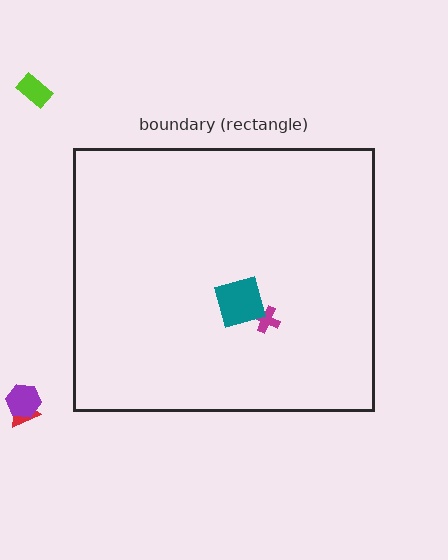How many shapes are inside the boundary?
2 inside, 3 outside.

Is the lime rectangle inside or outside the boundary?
Outside.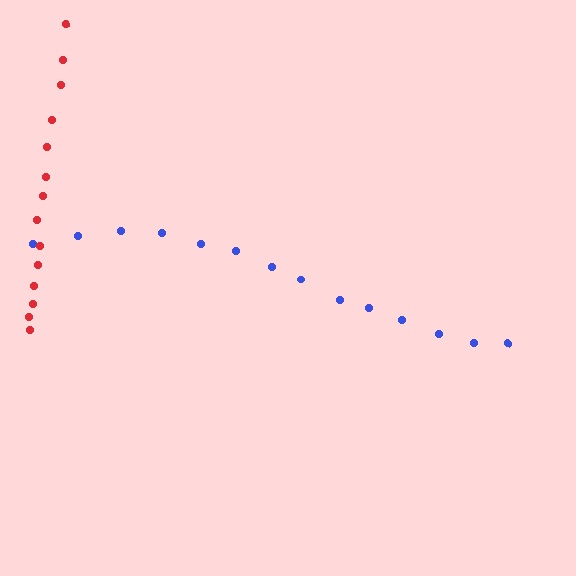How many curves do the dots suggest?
There are 2 distinct paths.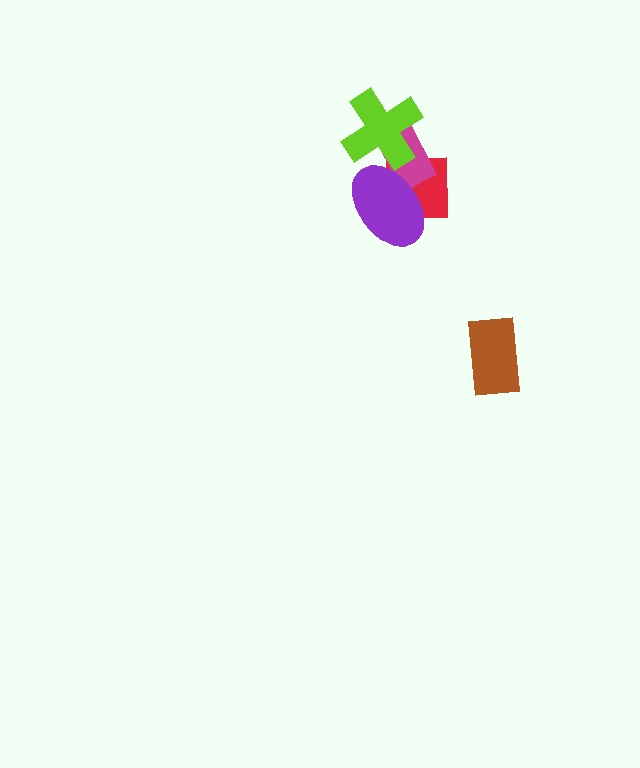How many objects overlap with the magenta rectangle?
3 objects overlap with the magenta rectangle.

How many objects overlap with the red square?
2 objects overlap with the red square.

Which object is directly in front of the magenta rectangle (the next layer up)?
The lime cross is directly in front of the magenta rectangle.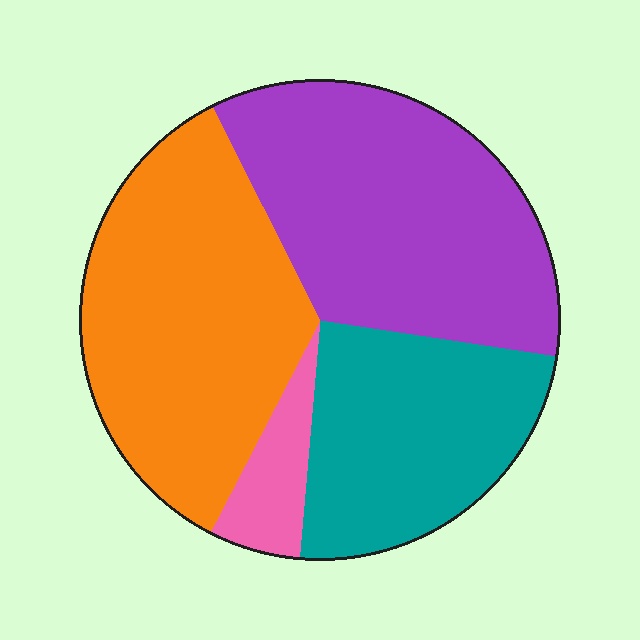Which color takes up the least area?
Pink, at roughly 5%.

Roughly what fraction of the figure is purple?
Purple takes up about one third (1/3) of the figure.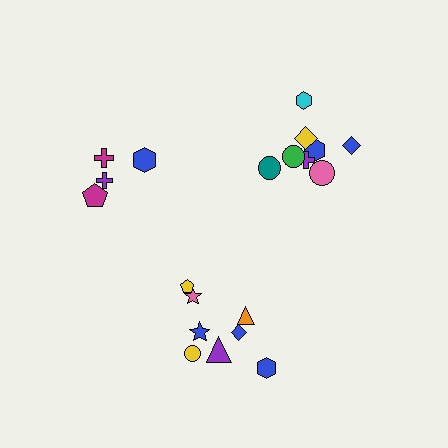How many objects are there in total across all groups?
There are 20 objects.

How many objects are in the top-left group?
There are 4 objects.